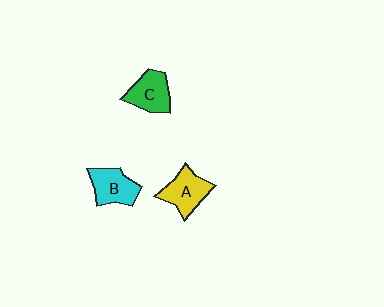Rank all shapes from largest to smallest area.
From largest to smallest: A (yellow), B (cyan), C (green).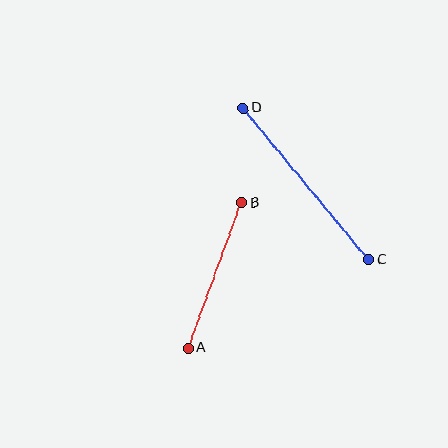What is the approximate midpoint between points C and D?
The midpoint is at approximately (306, 184) pixels.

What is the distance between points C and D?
The distance is approximately 197 pixels.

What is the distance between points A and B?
The distance is approximately 154 pixels.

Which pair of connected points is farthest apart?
Points C and D are farthest apart.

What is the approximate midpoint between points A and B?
The midpoint is at approximately (215, 275) pixels.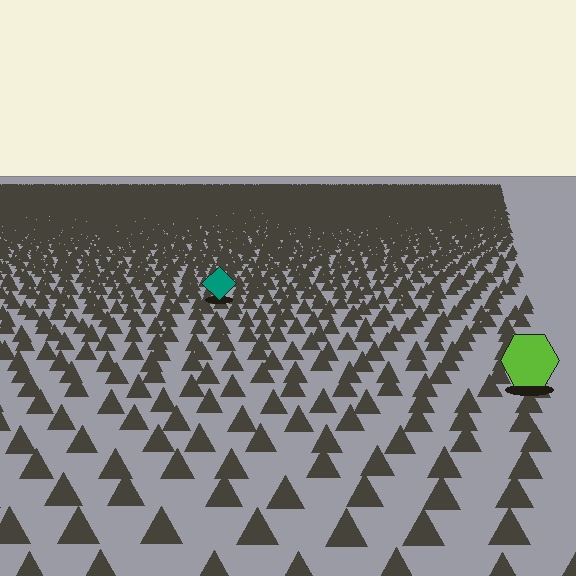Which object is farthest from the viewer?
The teal diamond is farthest from the viewer. It appears smaller and the ground texture around it is denser.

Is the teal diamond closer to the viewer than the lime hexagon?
No. The lime hexagon is closer — you can tell from the texture gradient: the ground texture is coarser near it.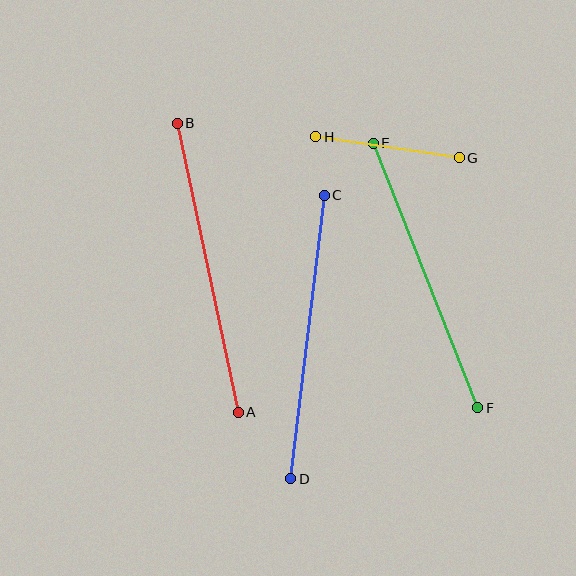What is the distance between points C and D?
The distance is approximately 286 pixels.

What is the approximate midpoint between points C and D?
The midpoint is at approximately (307, 337) pixels.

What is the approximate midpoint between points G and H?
The midpoint is at approximately (388, 148) pixels.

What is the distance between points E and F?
The distance is approximately 284 pixels.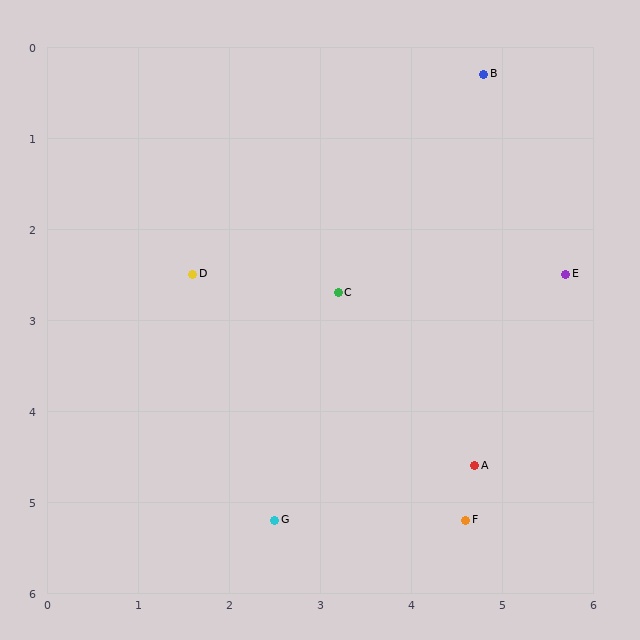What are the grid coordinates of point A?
Point A is at approximately (4.7, 4.6).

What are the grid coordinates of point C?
Point C is at approximately (3.2, 2.7).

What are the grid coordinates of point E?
Point E is at approximately (5.7, 2.5).